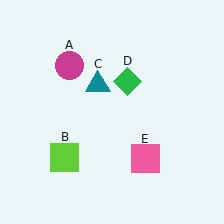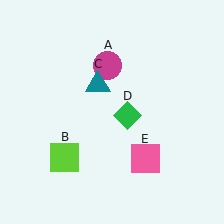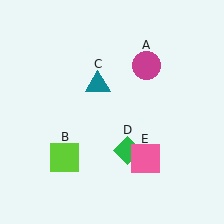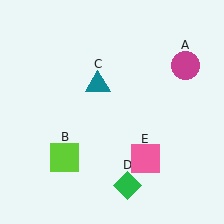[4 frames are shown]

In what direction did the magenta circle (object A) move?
The magenta circle (object A) moved right.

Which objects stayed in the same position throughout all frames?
Lime square (object B) and teal triangle (object C) and pink square (object E) remained stationary.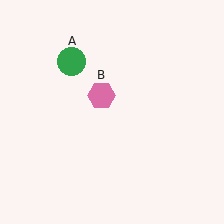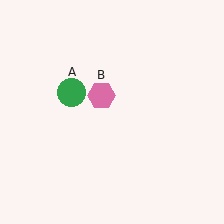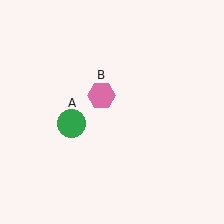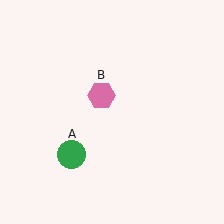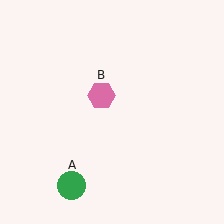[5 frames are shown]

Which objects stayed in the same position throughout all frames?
Pink hexagon (object B) remained stationary.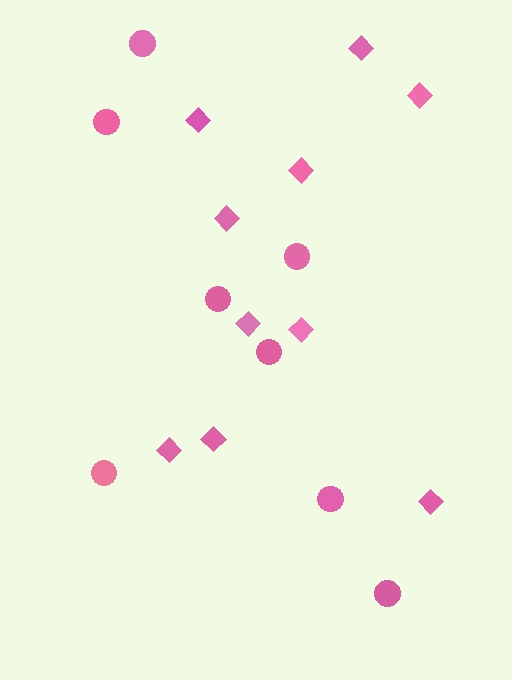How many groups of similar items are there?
There are 2 groups: one group of circles (8) and one group of diamonds (10).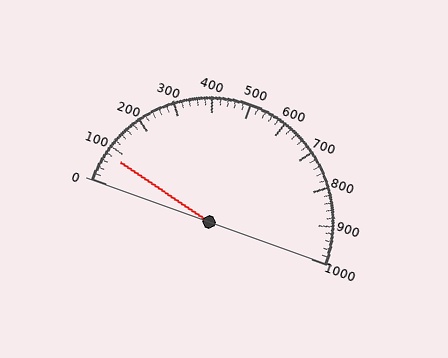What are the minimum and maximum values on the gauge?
The gauge ranges from 0 to 1000.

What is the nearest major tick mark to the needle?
The nearest major tick mark is 100.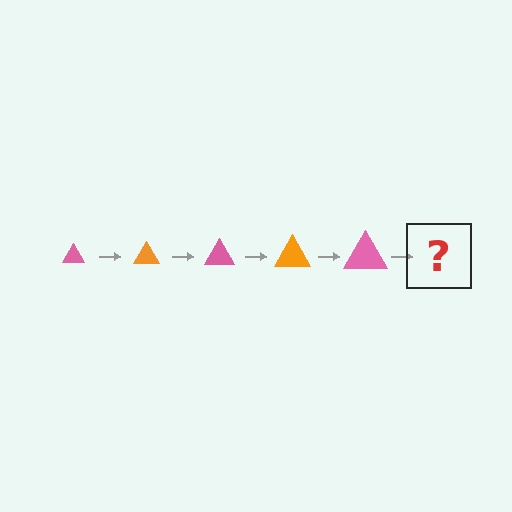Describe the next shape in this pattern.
It should be an orange triangle, larger than the previous one.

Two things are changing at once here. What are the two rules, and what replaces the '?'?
The two rules are that the triangle grows larger each step and the color cycles through pink and orange. The '?' should be an orange triangle, larger than the previous one.